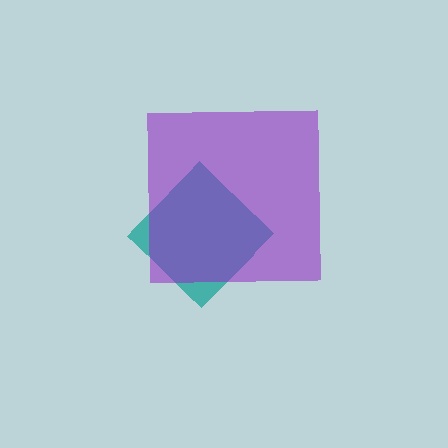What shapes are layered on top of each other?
The layered shapes are: a teal diamond, a purple square.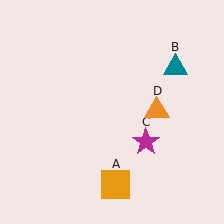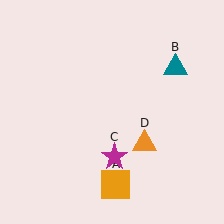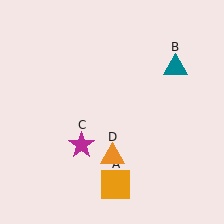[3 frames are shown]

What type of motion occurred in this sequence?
The magenta star (object C), orange triangle (object D) rotated clockwise around the center of the scene.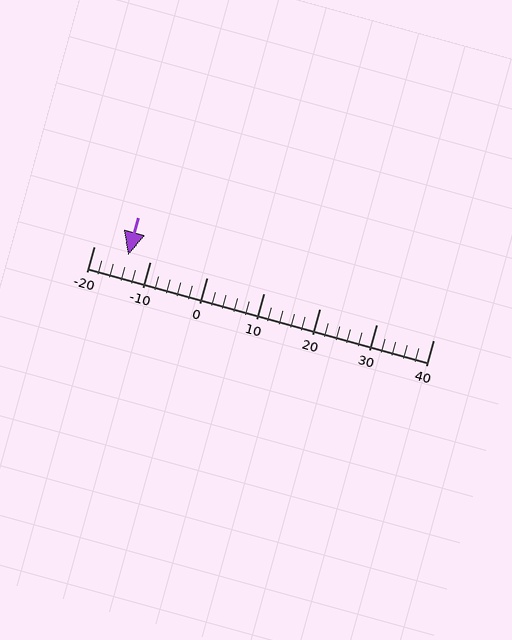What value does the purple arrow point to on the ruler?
The purple arrow points to approximately -14.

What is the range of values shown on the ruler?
The ruler shows values from -20 to 40.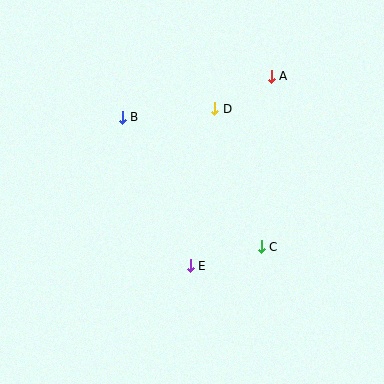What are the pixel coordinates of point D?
Point D is at (215, 109).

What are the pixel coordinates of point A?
Point A is at (271, 76).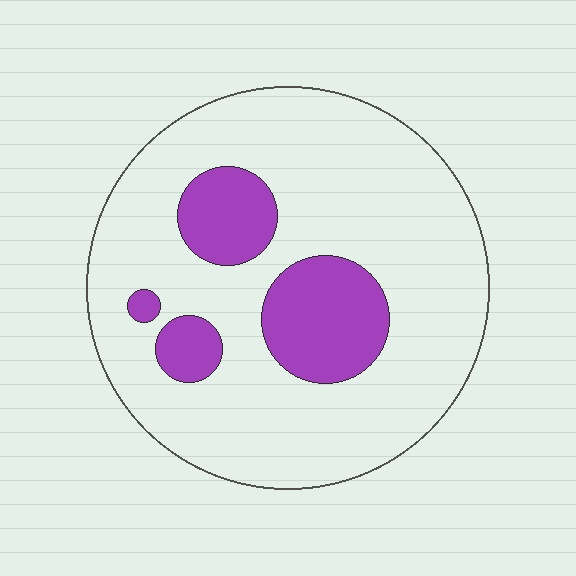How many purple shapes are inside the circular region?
4.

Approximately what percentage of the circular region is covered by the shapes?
Approximately 20%.